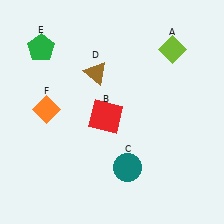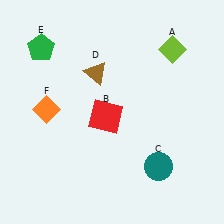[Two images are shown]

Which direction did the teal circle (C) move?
The teal circle (C) moved right.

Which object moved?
The teal circle (C) moved right.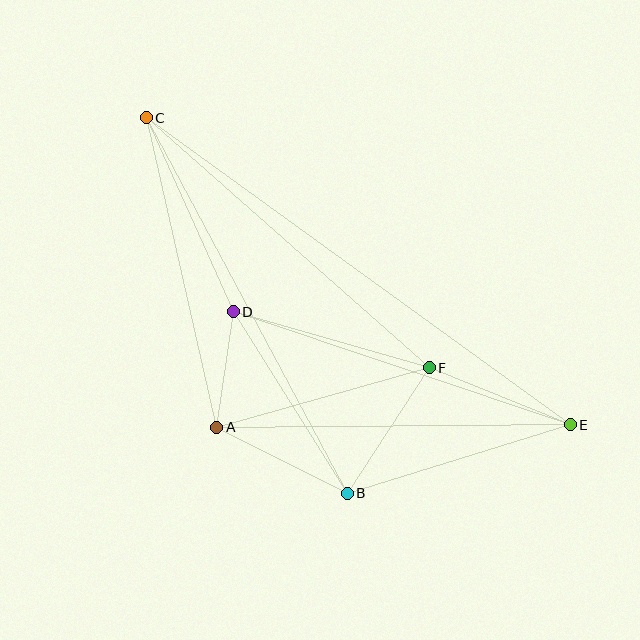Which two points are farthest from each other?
Points C and E are farthest from each other.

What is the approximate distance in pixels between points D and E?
The distance between D and E is approximately 355 pixels.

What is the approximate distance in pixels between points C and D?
The distance between C and D is approximately 213 pixels.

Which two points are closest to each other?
Points A and D are closest to each other.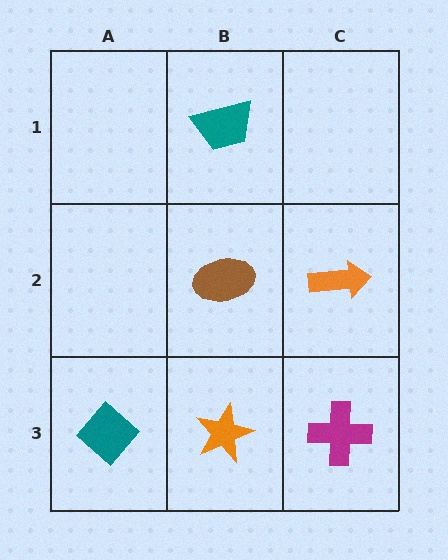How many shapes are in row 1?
1 shape.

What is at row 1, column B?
A teal trapezoid.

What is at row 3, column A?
A teal diamond.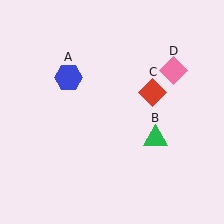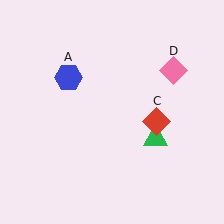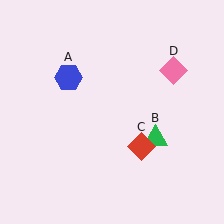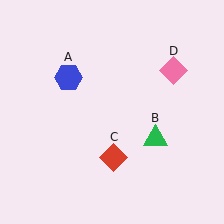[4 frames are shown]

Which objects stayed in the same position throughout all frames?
Blue hexagon (object A) and green triangle (object B) and pink diamond (object D) remained stationary.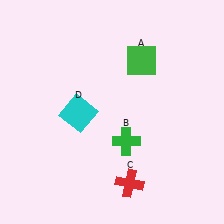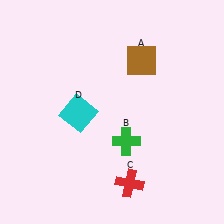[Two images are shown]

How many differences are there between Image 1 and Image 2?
There is 1 difference between the two images.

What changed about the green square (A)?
In Image 1, A is green. In Image 2, it changed to brown.